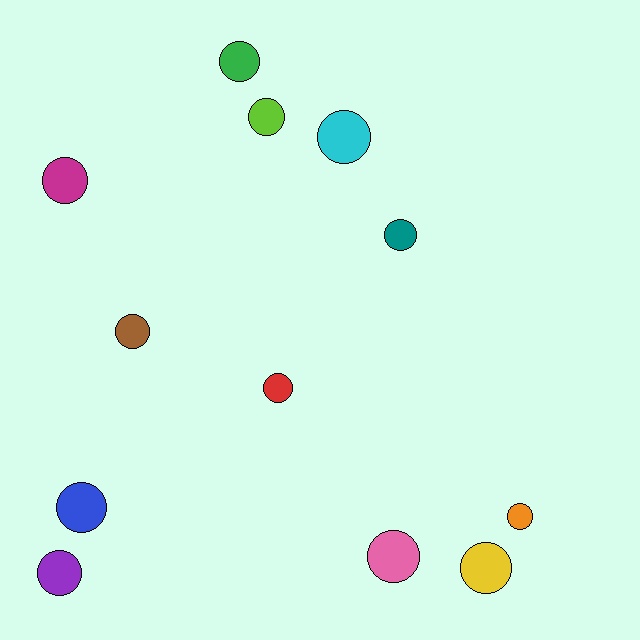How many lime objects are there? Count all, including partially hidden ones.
There is 1 lime object.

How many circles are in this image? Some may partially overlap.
There are 12 circles.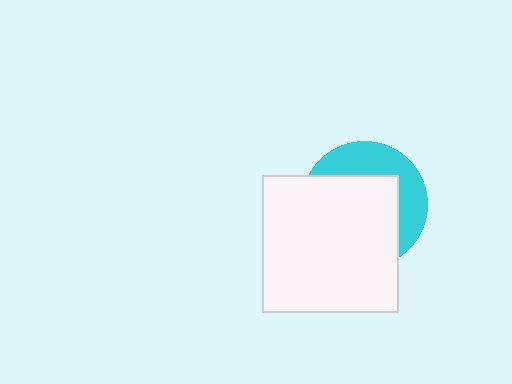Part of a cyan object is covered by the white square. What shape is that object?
It is a circle.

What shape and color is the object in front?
The object in front is a white square.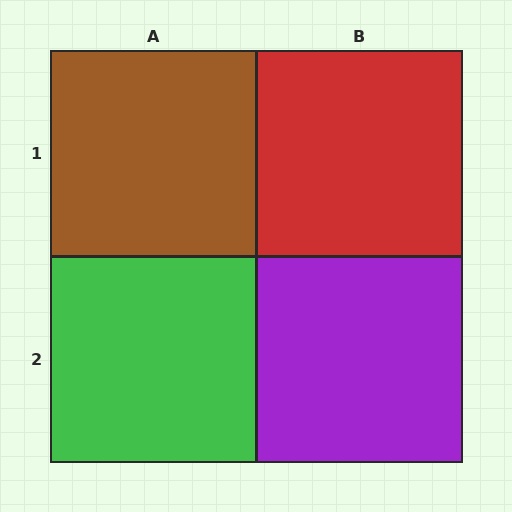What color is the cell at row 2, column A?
Green.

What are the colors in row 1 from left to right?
Brown, red.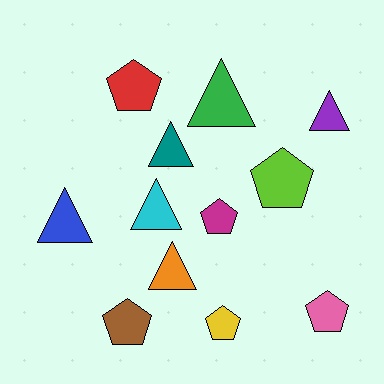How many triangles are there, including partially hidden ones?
There are 6 triangles.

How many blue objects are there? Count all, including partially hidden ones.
There is 1 blue object.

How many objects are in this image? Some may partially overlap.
There are 12 objects.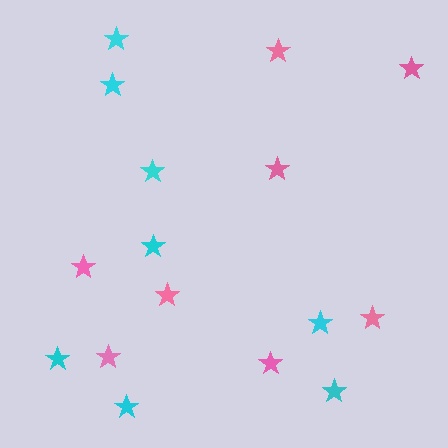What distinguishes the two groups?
There are 2 groups: one group of pink stars (8) and one group of cyan stars (8).